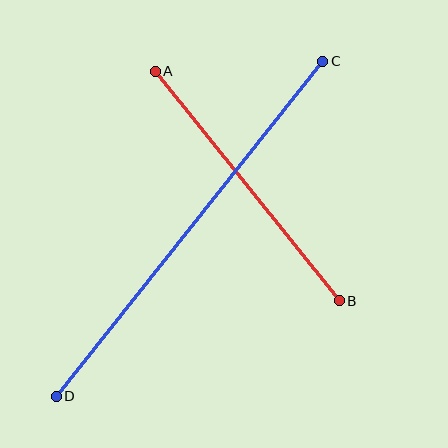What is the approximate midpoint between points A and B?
The midpoint is at approximately (247, 186) pixels.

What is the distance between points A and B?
The distance is approximately 294 pixels.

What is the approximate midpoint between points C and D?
The midpoint is at approximately (189, 229) pixels.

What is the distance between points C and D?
The distance is approximately 428 pixels.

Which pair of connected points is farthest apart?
Points C and D are farthest apart.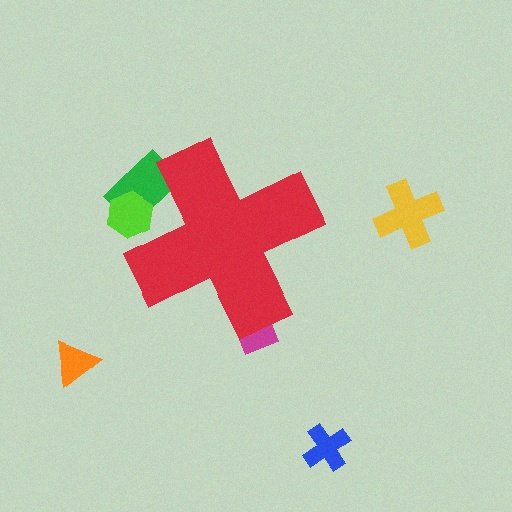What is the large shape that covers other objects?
A red cross.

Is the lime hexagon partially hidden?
Yes, the lime hexagon is partially hidden behind the red cross.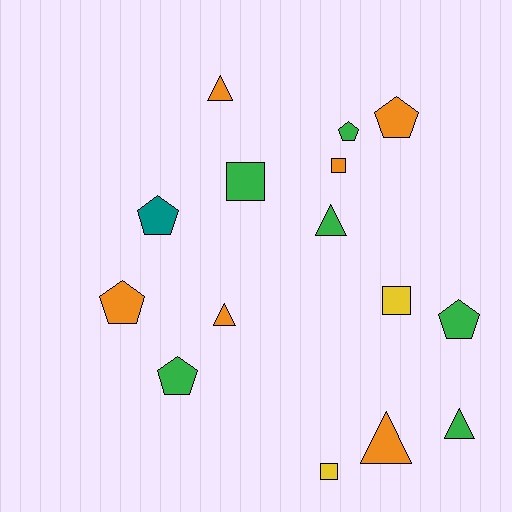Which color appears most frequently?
Green, with 6 objects.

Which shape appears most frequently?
Pentagon, with 6 objects.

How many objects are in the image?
There are 15 objects.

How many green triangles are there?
There are 2 green triangles.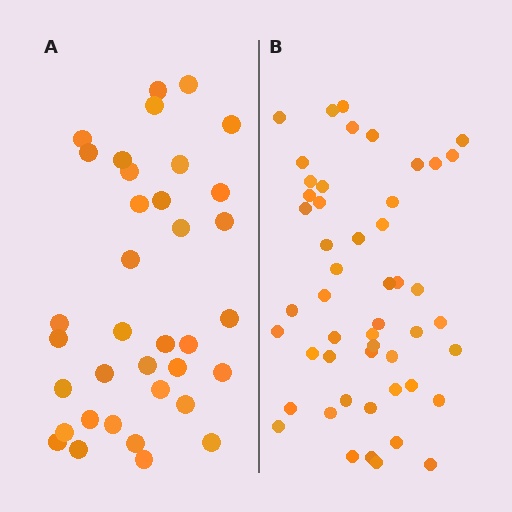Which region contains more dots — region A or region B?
Region B (the right region) has more dots.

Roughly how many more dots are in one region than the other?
Region B has approximately 15 more dots than region A.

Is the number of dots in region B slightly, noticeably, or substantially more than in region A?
Region B has noticeably more, but not dramatically so. The ratio is roughly 1.4 to 1.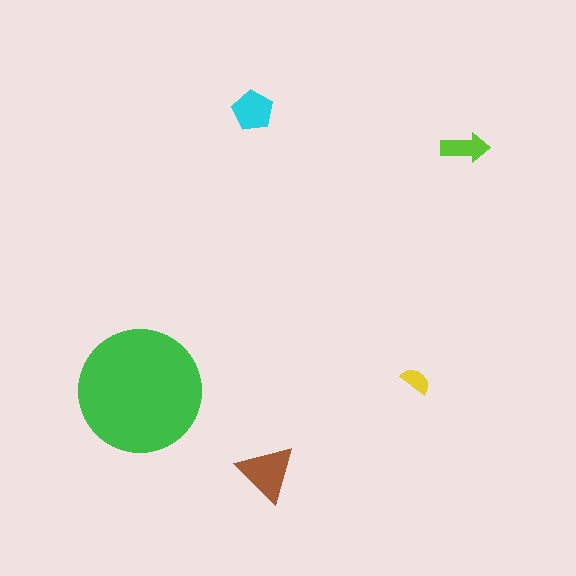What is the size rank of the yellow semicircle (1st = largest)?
5th.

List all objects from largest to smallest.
The green circle, the brown triangle, the cyan pentagon, the lime arrow, the yellow semicircle.